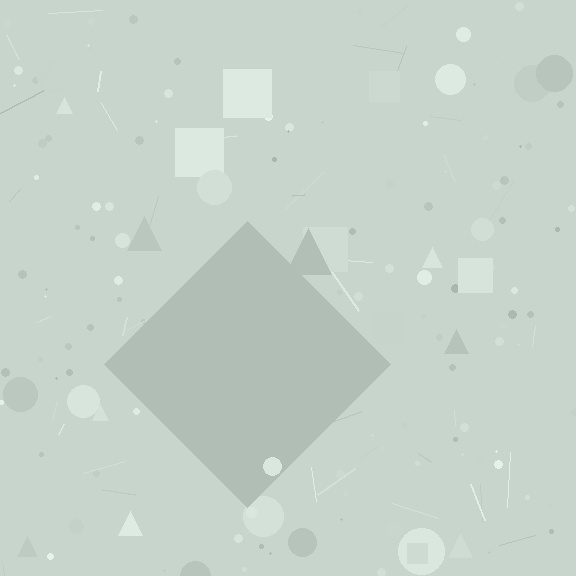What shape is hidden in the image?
A diamond is hidden in the image.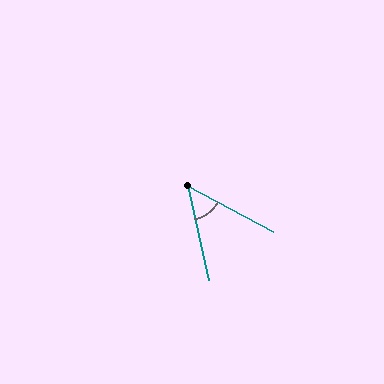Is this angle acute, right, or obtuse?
It is acute.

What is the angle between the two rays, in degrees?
Approximately 50 degrees.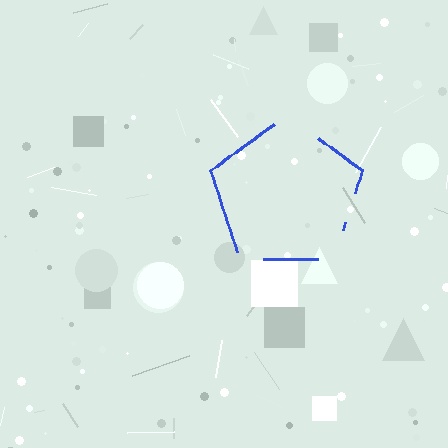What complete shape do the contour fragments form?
The contour fragments form a pentagon.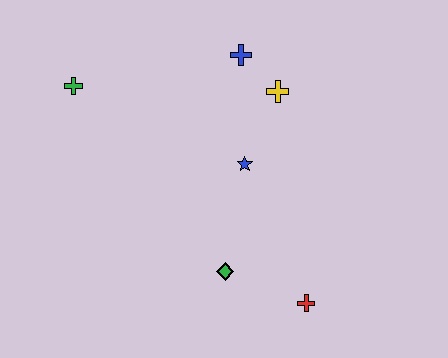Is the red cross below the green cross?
Yes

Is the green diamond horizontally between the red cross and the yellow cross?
No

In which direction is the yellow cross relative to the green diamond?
The yellow cross is above the green diamond.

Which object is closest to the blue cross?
The yellow cross is closest to the blue cross.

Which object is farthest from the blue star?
The green cross is farthest from the blue star.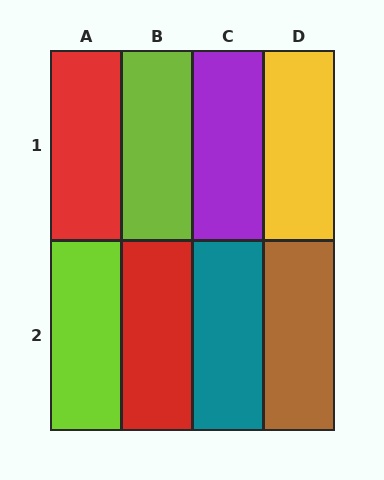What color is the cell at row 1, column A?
Red.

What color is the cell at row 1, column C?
Purple.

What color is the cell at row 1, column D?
Yellow.